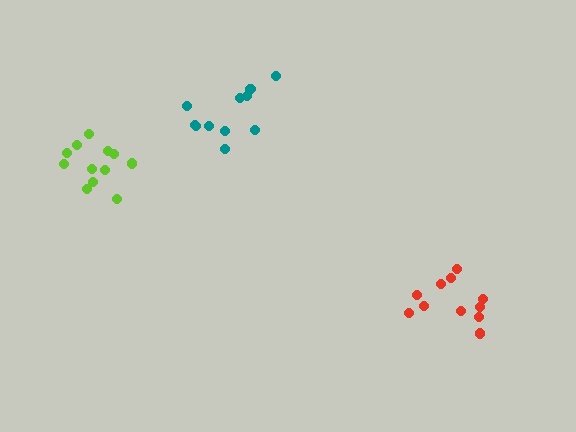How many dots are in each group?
Group 1: 11 dots, Group 2: 12 dots, Group 3: 11 dots (34 total).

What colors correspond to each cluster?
The clusters are colored: red, lime, teal.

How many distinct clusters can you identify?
There are 3 distinct clusters.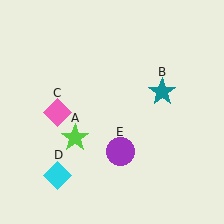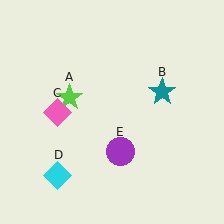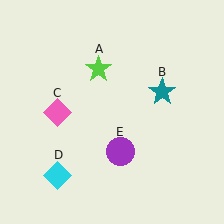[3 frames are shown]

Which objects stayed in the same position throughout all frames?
Teal star (object B) and pink diamond (object C) and cyan diamond (object D) and purple circle (object E) remained stationary.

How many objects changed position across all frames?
1 object changed position: lime star (object A).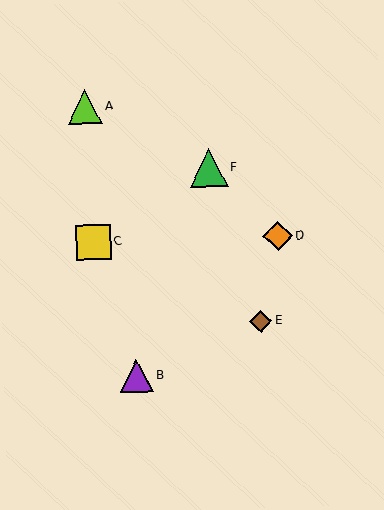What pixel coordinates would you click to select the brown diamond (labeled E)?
Click at (261, 321) to select the brown diamond E.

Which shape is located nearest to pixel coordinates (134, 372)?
The purple triangle (labeled B) at (137, 376) is nearest to that location.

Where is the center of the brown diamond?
The center of the brown diamond is at (261, 321).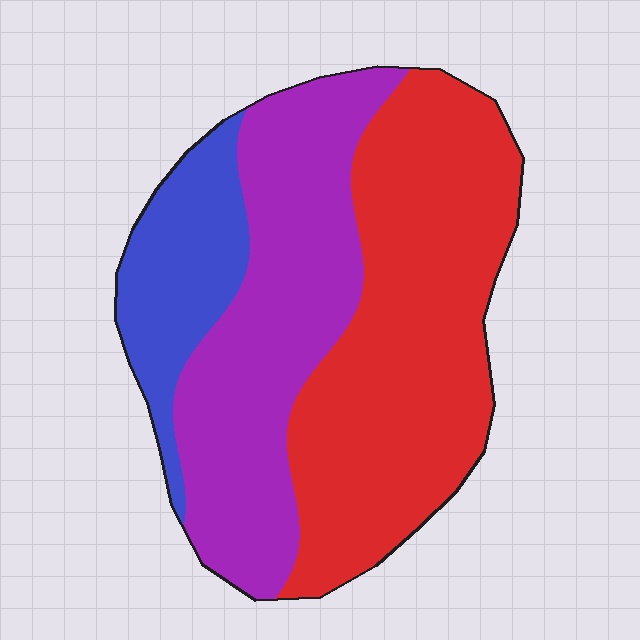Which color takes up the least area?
Blue, at roughly 15%.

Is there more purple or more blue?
Purple.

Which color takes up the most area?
Red, at roughly 45%.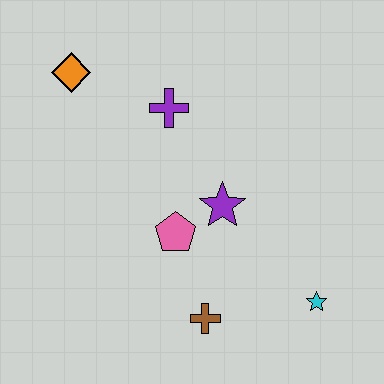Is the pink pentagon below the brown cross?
No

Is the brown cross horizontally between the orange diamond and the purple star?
Yes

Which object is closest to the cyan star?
The brown cross is closest to the cyan star.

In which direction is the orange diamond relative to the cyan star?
The orange diamond is to the left of the cyan star.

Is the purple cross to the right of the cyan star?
No